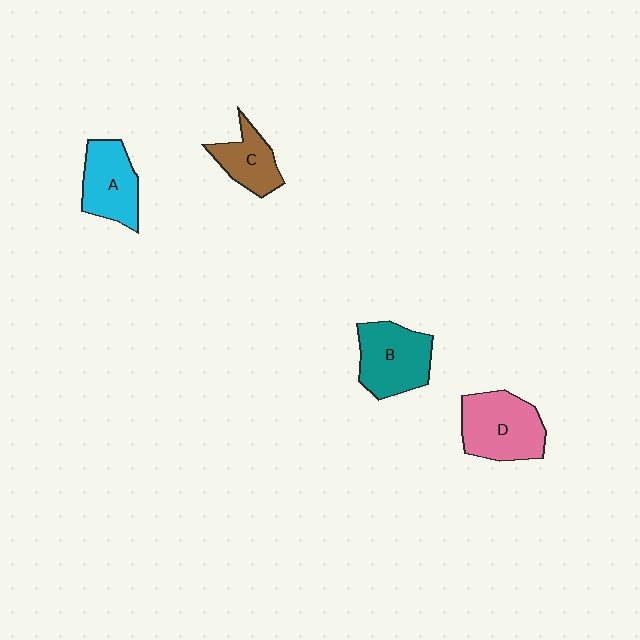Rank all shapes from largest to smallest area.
From largest to smallest: D (pink), B (teal), A (cyan), C (brown).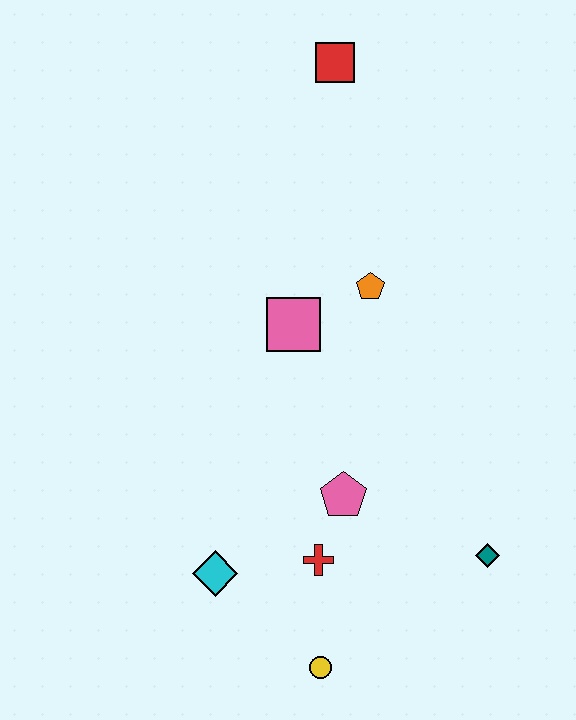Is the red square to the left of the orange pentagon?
Yes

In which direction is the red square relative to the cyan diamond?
The red square is above the cyan diamond.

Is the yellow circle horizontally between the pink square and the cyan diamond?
No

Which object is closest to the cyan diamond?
The red cross is closest to the cyan diamond.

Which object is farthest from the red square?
The yellow circle is farthest from the red square.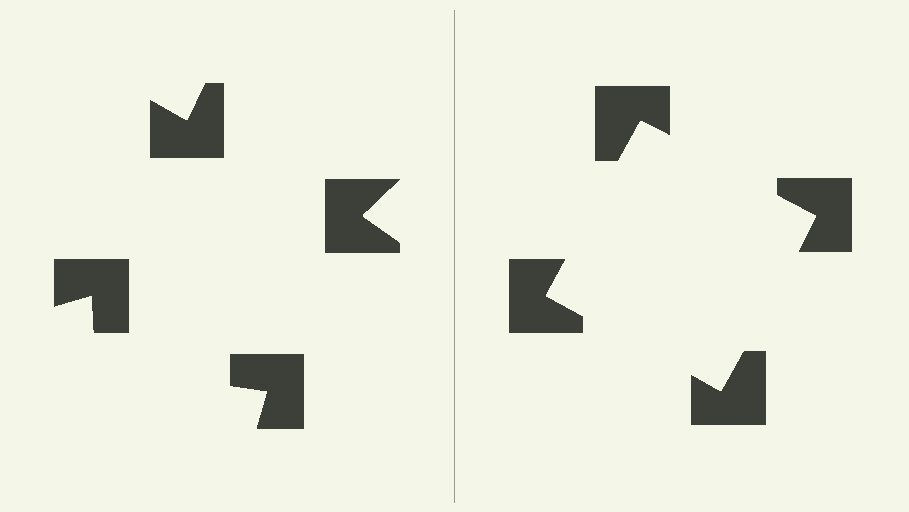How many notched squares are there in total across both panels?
8 — 4 on each side.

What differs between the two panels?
The notched squares are positioned identically on both sides; only the wedge orientations differ. On the right they align to a square; on the left they are misaligned.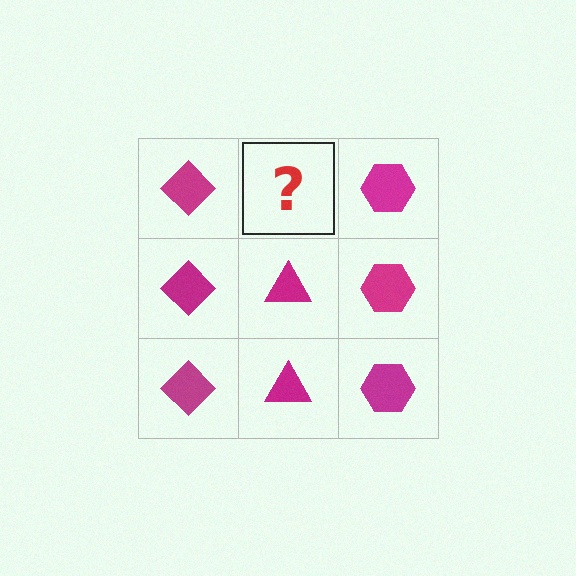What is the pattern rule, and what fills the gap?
The rule is that each column has a consistent shape. The gap should be filled with a magenta triangle.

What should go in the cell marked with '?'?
The missing cell should contain a magenta triangle.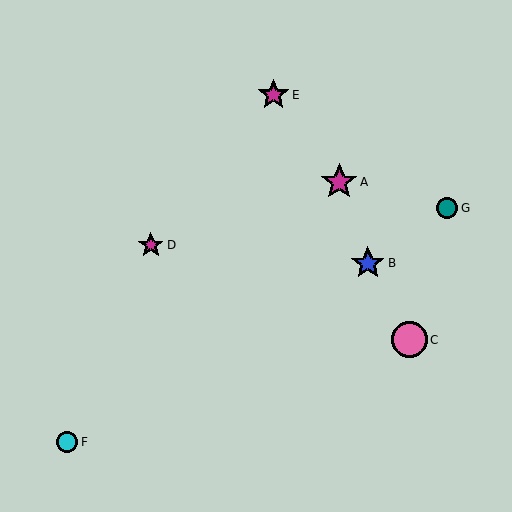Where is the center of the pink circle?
The center of the pink circle is at (409, 340).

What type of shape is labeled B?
Shape B is a blue star.